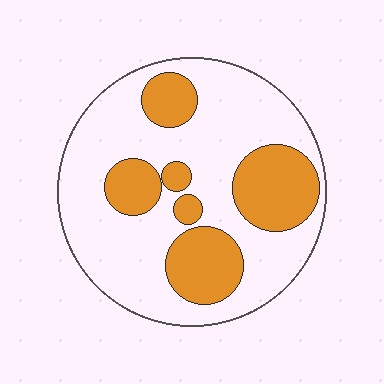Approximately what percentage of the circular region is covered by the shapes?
Approximately 30%.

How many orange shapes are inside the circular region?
6.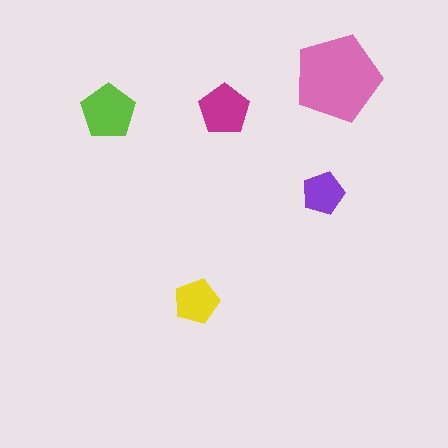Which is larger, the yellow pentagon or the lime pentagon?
The lime one.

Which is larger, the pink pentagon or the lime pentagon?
The pink one.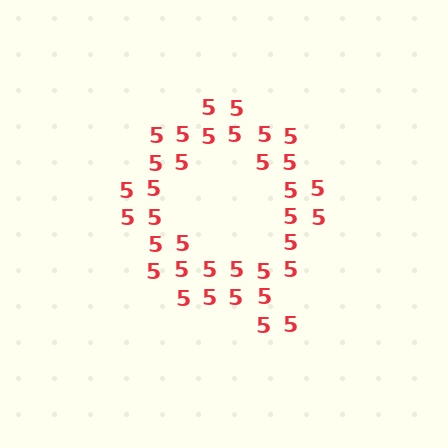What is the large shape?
The large shape is the letter Q.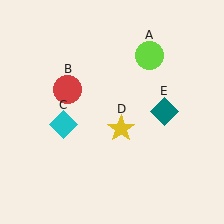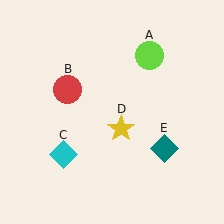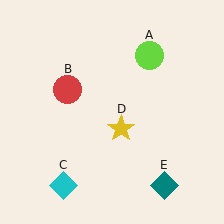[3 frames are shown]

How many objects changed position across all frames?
2 objects changed position: cyan diamond (object C), teal diamond (object E).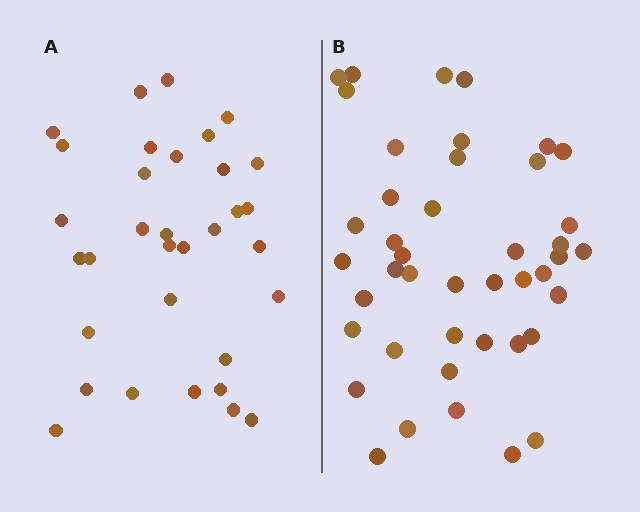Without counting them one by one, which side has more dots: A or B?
Region B (the right region) has more dots.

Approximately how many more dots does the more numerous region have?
Region B has roughly 10 or so more dots than region A.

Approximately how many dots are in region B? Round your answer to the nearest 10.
About 40 dots. (The exact count is 43, which rounds to 40.)